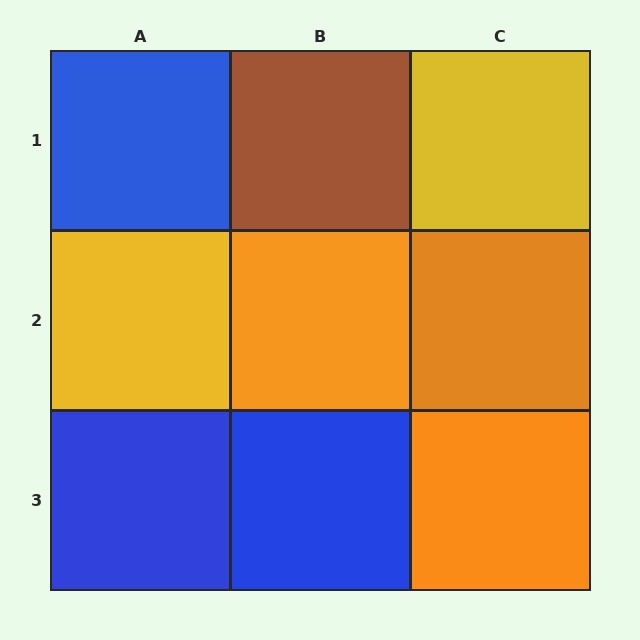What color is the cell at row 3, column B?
Blue.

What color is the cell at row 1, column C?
Yellow.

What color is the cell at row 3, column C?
Orange.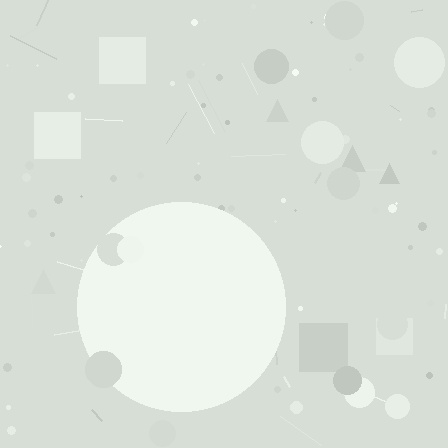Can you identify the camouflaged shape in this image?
The camouflaged shape is a circle.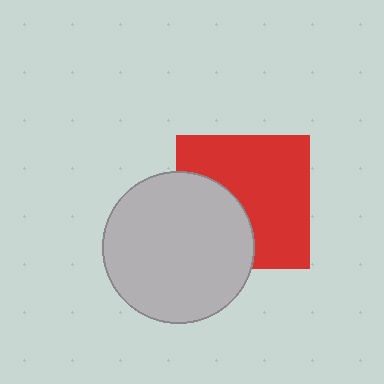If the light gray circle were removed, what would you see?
You would see the complete red square.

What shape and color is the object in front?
The object in front is a light gray circle.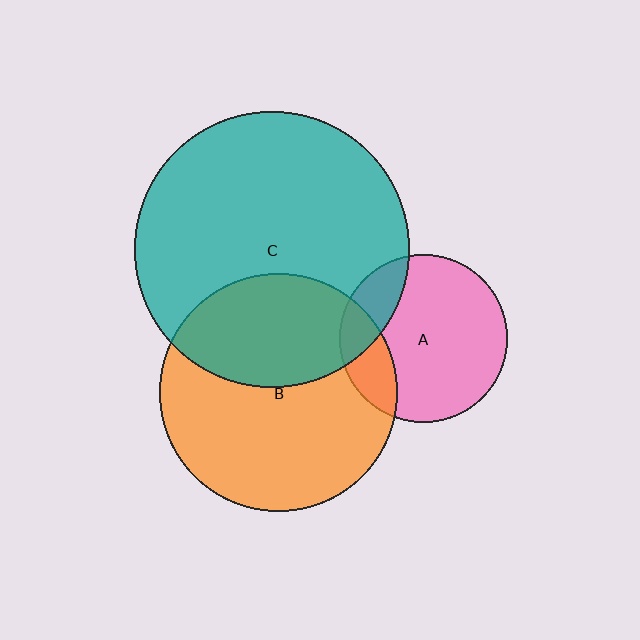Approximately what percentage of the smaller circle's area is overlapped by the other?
Approximately 20%.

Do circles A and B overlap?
Yes.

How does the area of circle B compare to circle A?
Approximately 2.0 times.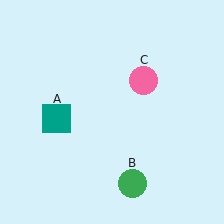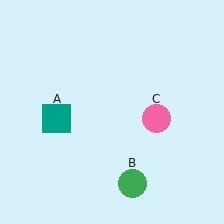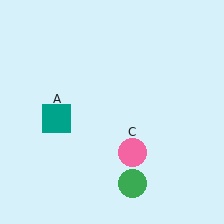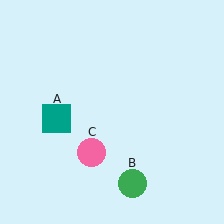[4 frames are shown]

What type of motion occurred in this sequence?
The pink circle (object C) rotated clockwise around the center of the scene.